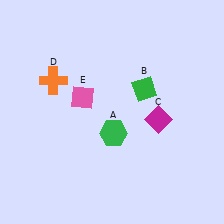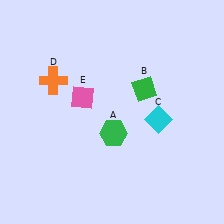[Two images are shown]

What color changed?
The diamond (C) changed from magenta in Image 1 to cyan in Image 2.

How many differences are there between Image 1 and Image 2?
There is 1 difference between the two images.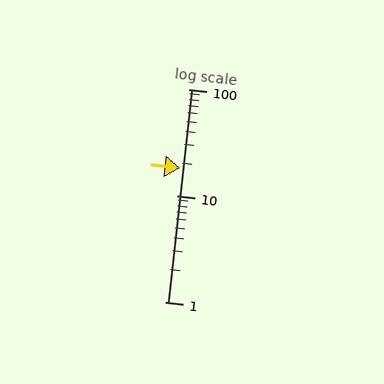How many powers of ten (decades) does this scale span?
The scale spans 2 decades, from 1 to 100.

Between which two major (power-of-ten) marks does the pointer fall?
The pointer is between 10 and 100.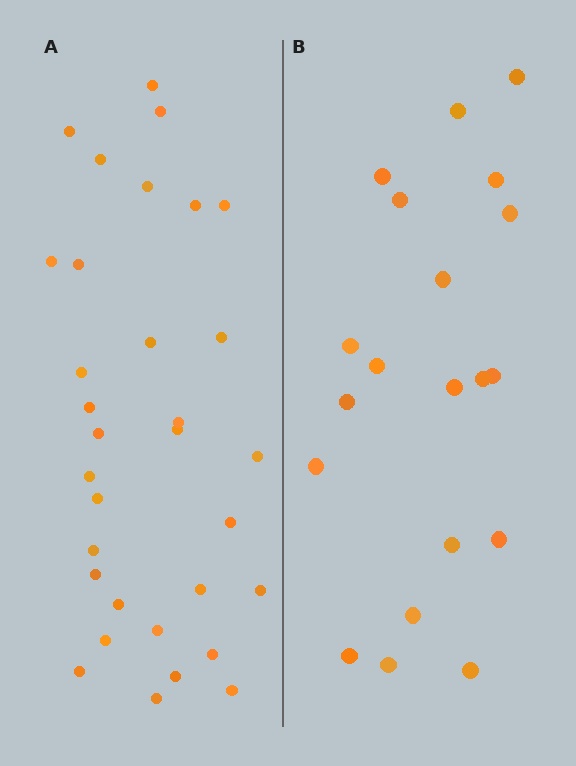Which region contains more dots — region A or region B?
Region A (the left region) has more dots.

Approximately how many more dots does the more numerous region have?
Region A has roughly 12 or so more dots than region B.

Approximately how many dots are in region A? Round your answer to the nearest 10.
About 30 dots. (The exact count is 32, which rounds to 30.)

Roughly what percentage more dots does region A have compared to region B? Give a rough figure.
About 60% more.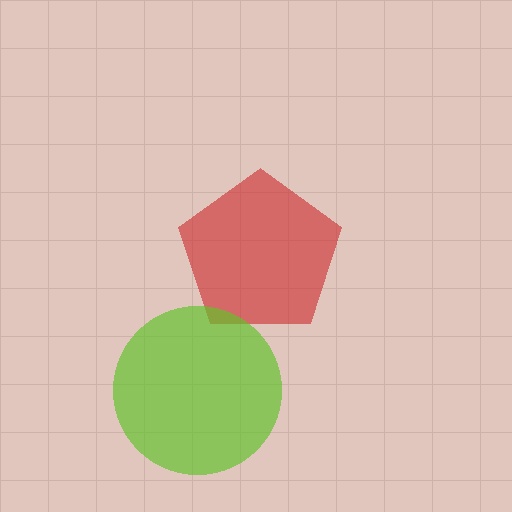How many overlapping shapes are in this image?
There are 2 overlapping shapes in the image.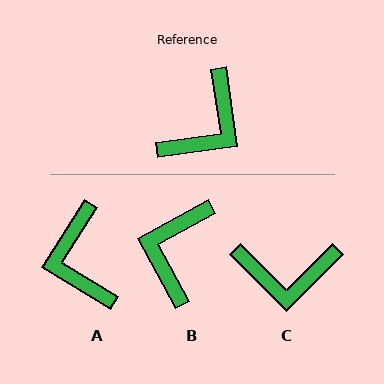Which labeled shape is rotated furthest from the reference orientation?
B, about 160 degrees away.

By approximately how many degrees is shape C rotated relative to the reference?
Approximately 53 degrees clockwise.